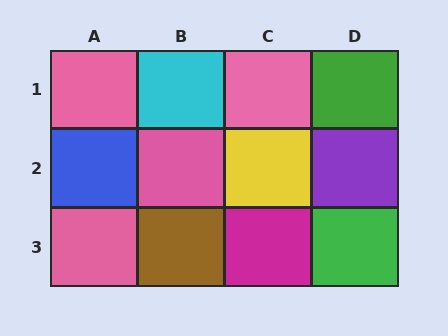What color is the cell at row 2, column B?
Pink.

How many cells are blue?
1 cell is blue.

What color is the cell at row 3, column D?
Green.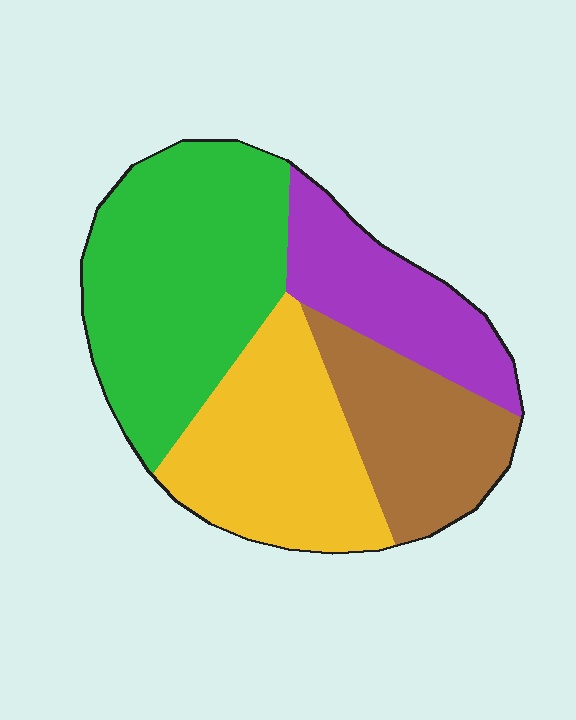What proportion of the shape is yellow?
Yellow covers about 25% of the shape.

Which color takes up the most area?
Green, at roughly 35%.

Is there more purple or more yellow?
Yellow.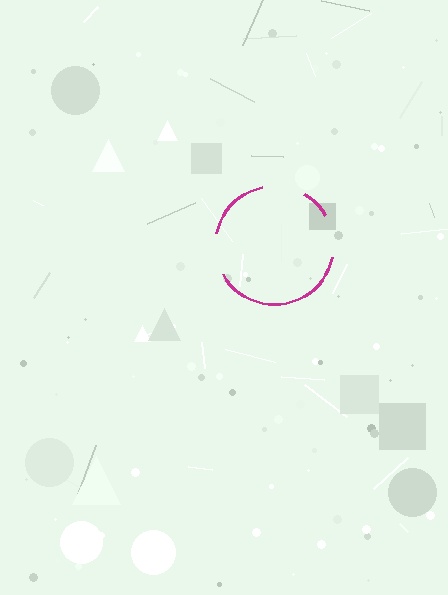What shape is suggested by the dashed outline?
The dashed outline suggests a circle.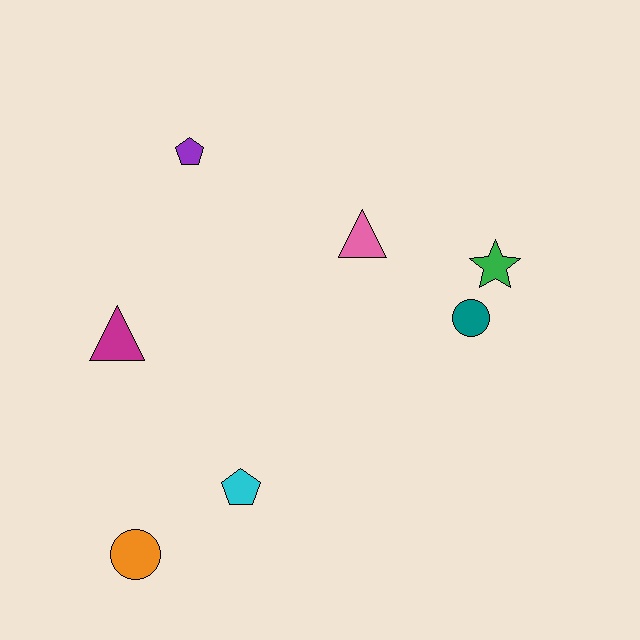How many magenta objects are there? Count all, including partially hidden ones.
There is 1 magenta object.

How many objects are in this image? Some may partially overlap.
There are 7 objects.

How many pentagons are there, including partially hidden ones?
There are 2 pentagons.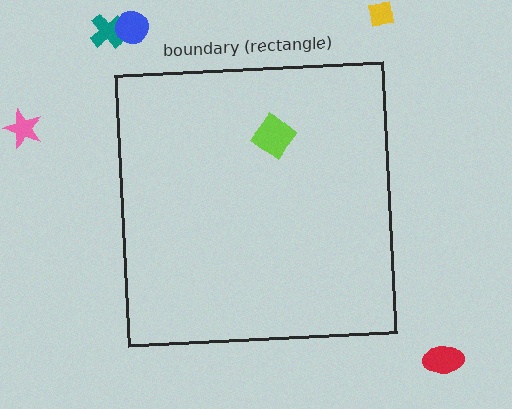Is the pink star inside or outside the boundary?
Outside.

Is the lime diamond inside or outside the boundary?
Inside.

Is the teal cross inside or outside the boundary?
Outside.